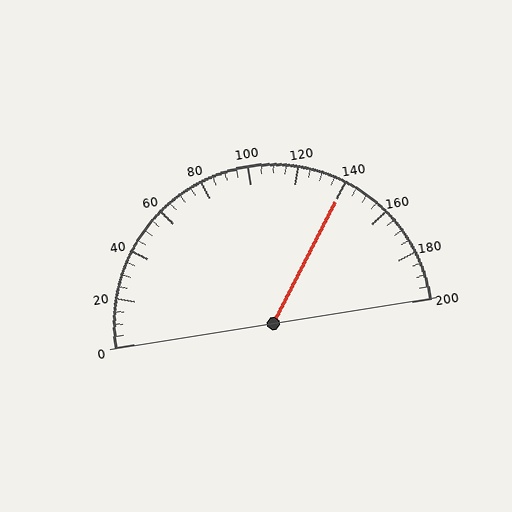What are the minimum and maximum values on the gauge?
The gauge ranges from 0 to 200.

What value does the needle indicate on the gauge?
The needle indicates approximately 140.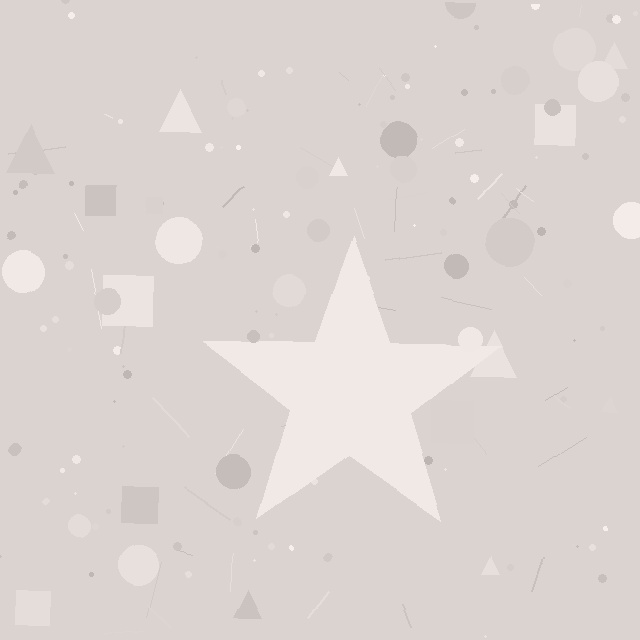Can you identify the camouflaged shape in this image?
The camouflaged shape is a star.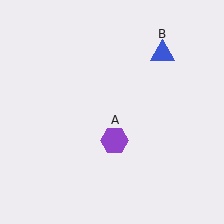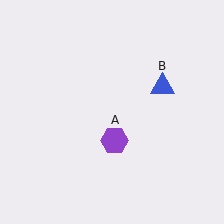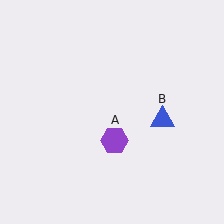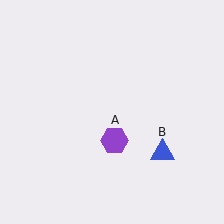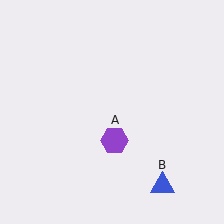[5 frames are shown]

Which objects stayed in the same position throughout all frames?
Purple hexagon (object A) remained stationary.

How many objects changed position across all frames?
1 object changed position: blue triangle (object B).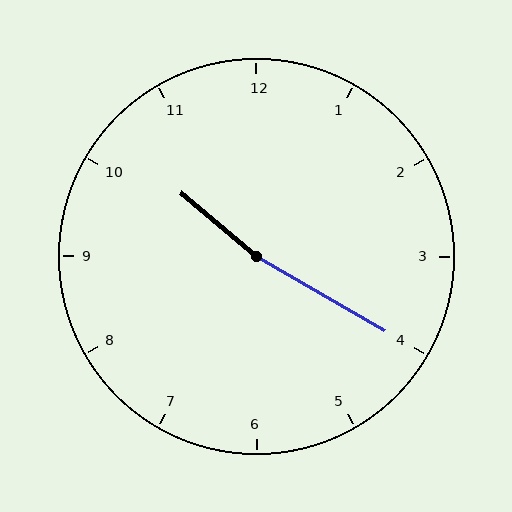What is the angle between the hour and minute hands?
Approximately 170 degrees.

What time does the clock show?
10:20.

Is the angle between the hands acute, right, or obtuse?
It is obtuse.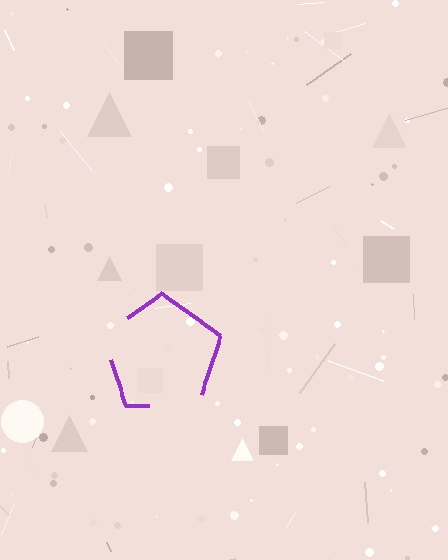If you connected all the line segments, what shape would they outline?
They would outline a pentagon.